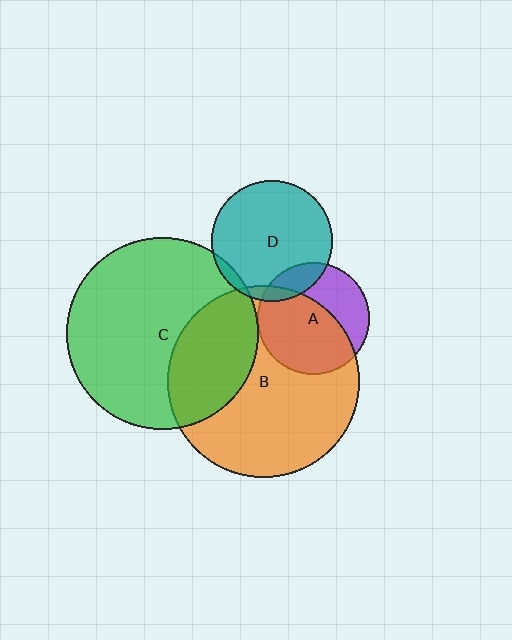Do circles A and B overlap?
Yes.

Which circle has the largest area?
Circle C (green).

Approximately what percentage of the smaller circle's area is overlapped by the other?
Approximately 60%.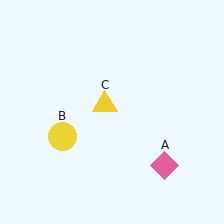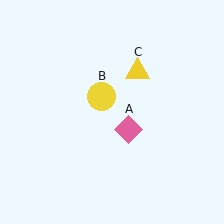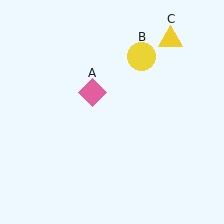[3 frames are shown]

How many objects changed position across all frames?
3 objects changed position: pink diamond (object A), yellow circle (object B), yellow triangle (object C).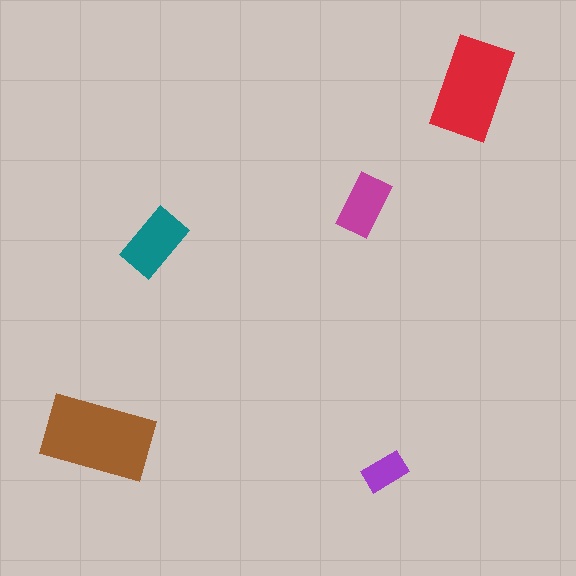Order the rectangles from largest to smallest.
the brown one, the red one, the teal one, the magenta one, the purple one.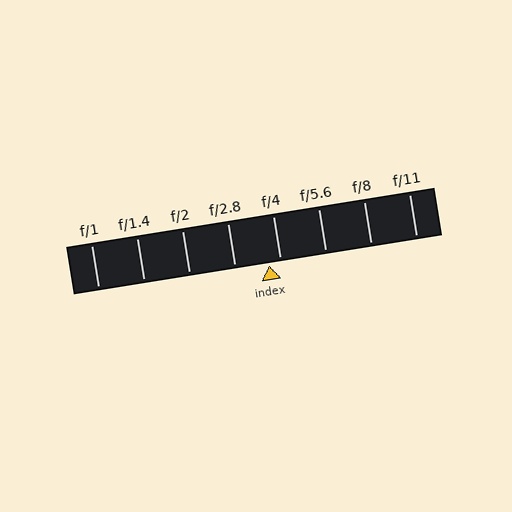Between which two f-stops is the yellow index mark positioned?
The index mark is between f/2.8 and f/4.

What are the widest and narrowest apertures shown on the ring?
The widest aperture shown is f/1 and the narrowest is f/11.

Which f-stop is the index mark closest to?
The index mark is closest to f/4.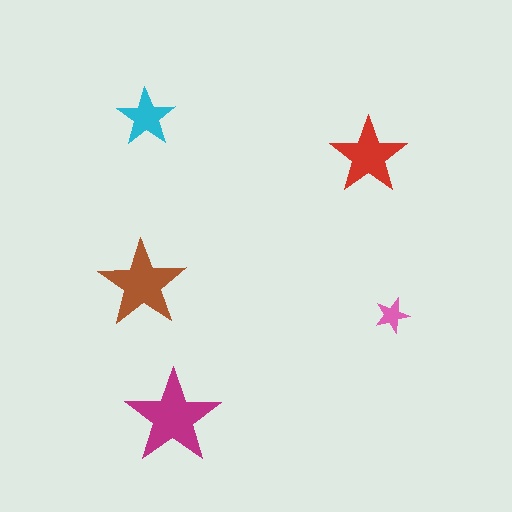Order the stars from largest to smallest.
the magenta one, the brown one, the red one, the cyan one, the pink one.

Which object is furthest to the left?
The brown star is leftmost.